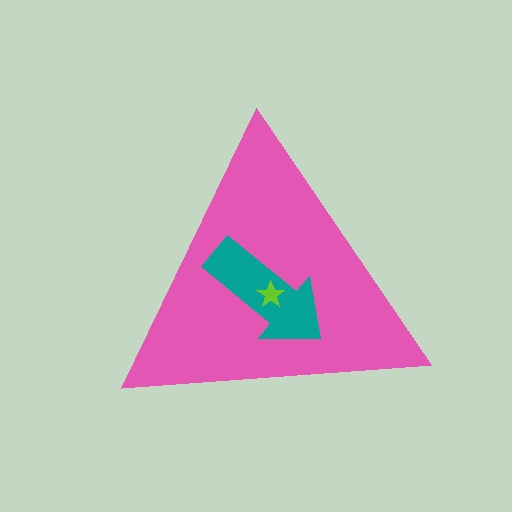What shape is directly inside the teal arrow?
The lime star.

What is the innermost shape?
The lime star.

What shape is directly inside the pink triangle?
The teal arrow.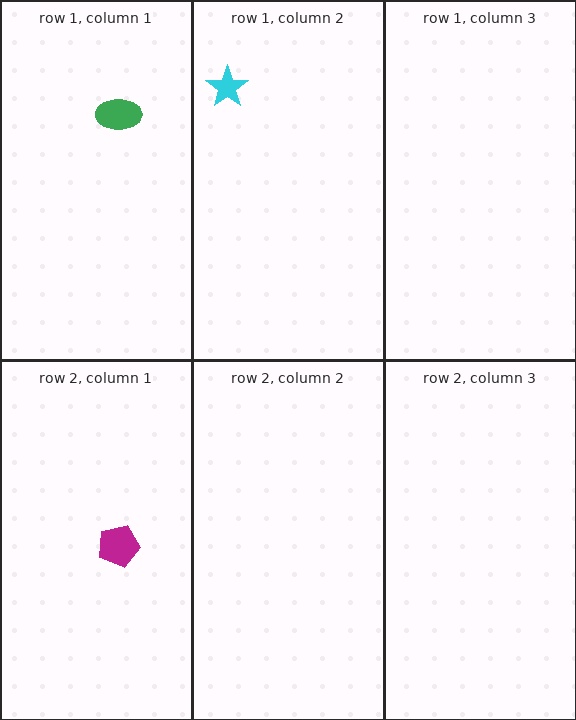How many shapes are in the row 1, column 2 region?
1.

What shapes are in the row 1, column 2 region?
The cyan star.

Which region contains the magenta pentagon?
The row 2, column 1 region.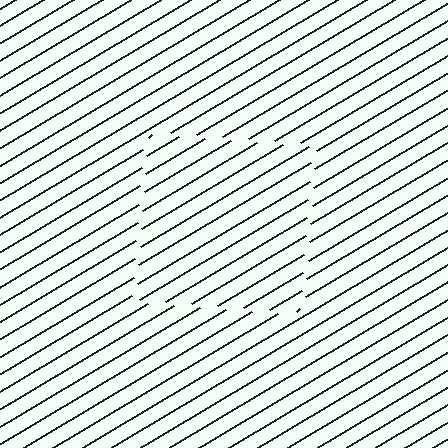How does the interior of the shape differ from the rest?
The interior of the shape contains the same grating, shifted by half a period — the contour is defined by the phase discontinuity where line-ends from the inner and outer gratings abut.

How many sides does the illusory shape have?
4 sides — the line-ends trace a square.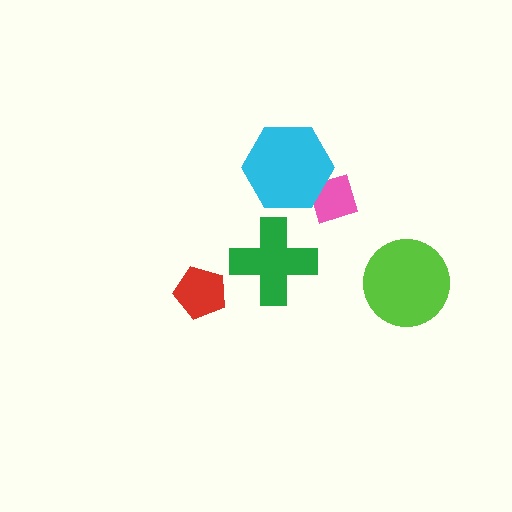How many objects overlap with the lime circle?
0 objects overlap with the lime circle.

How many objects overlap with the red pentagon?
0 objects overlap with the red pentagon.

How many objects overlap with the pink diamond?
1 object overlaps with the pink diamond.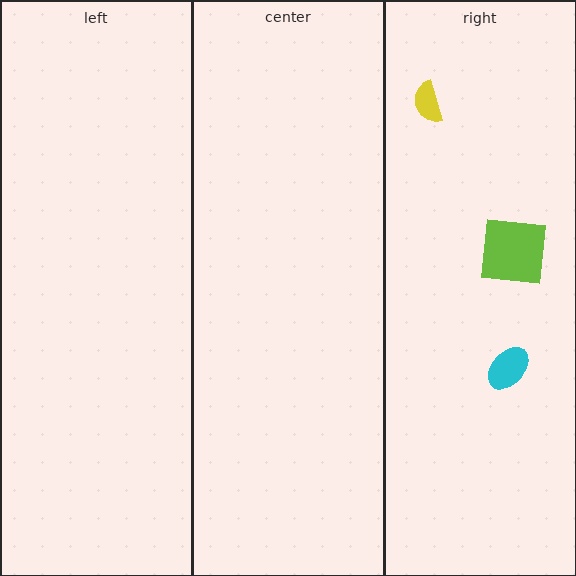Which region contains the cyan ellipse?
The right region.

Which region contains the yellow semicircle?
The right region.